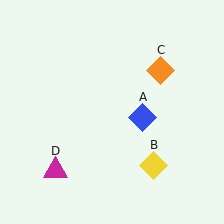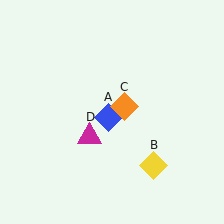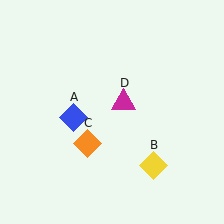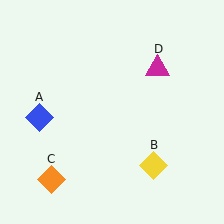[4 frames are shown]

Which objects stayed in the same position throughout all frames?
Yellow diamond (object B) remained stationary.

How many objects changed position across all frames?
3 objects changed position: blue diamond (object A), orange diamond (object C), magenta triangle (object D).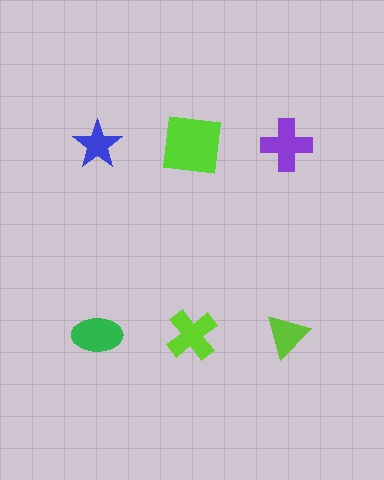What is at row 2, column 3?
A lime triangle.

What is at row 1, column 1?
A blue star.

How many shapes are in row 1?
3 shapes.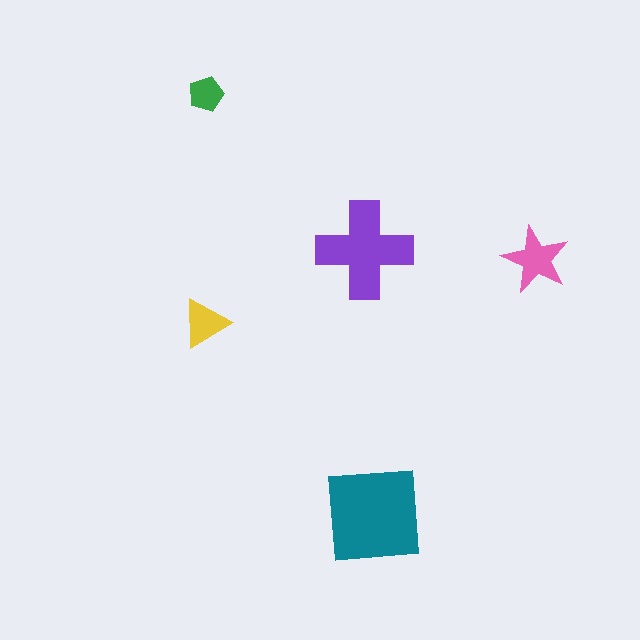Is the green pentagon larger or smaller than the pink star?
Smaller.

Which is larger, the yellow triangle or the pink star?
The pink star.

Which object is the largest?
The teal square.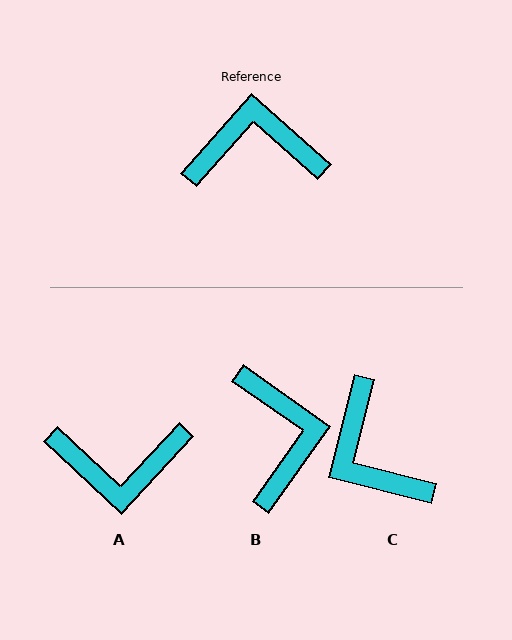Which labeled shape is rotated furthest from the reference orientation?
A, about 178 degrees away.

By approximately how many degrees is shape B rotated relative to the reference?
Approximately 84 degrees clockwise.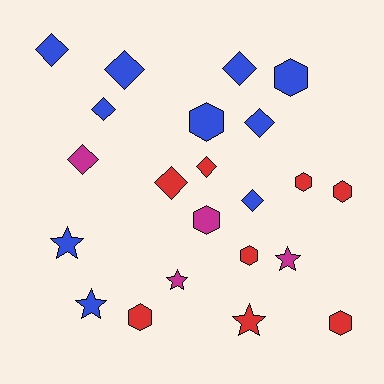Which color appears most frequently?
Blue, with 10 objects.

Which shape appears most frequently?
Diamond, with 9 objects.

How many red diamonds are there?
There are 2 red diamonds.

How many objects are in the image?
There are 22 objects.